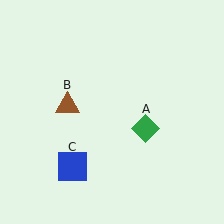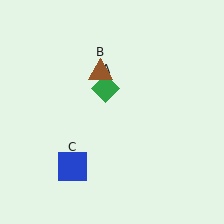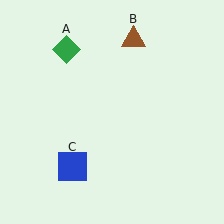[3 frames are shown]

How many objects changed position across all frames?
2 objects changed position: green diamond (object A), brown triangle (object B).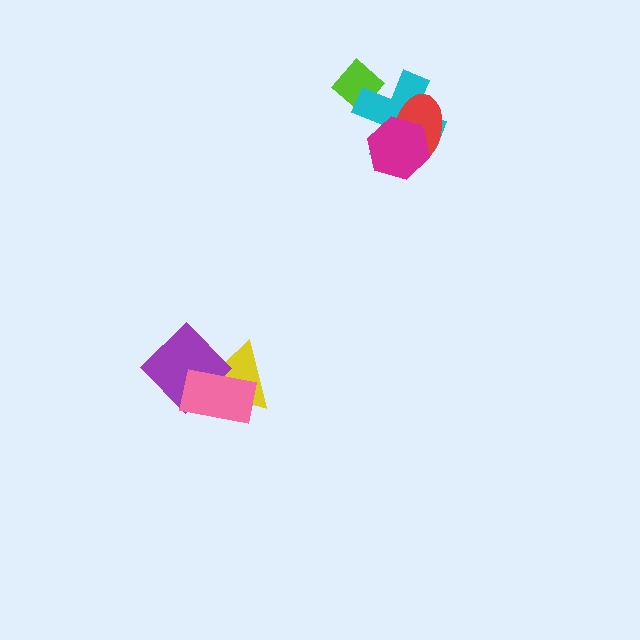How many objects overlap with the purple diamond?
2 objects overlap with the purple diamond.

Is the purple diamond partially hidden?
Yes, it is partially covered by another shape.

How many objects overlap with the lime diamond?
1 object overlaps with the lime diamond.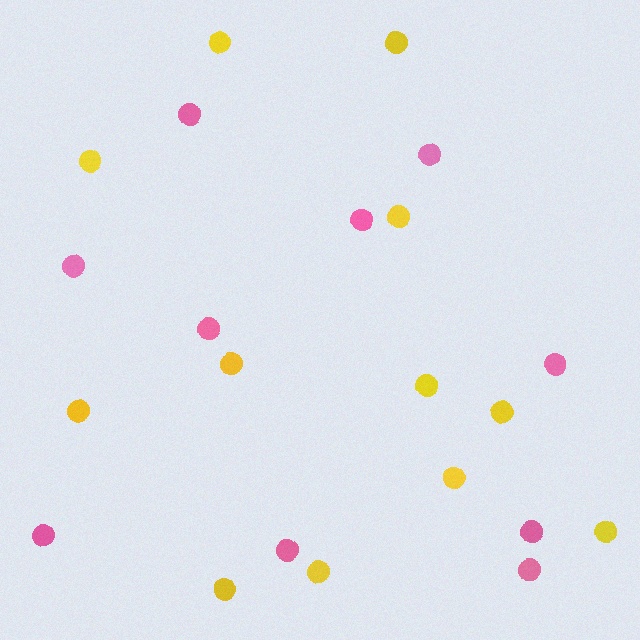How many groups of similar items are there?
There are 2 groups: one group of yellow circles (12) and one group of pink circles (10).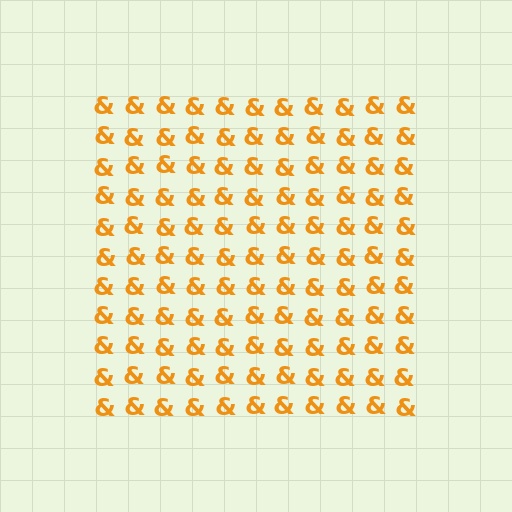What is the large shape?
The large shape is a square.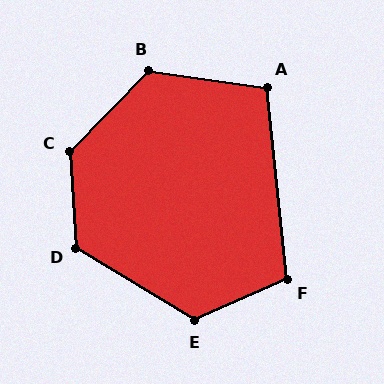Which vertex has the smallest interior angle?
A, at approximately 104 degrees.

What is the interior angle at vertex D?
Approximately 125 degrees (obtuse).